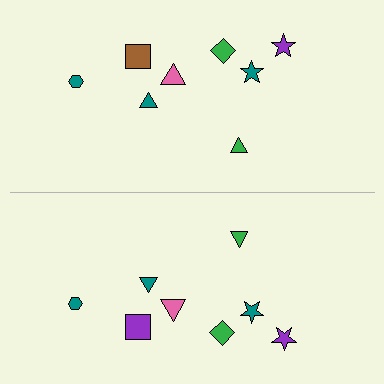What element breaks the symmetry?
The purple square on the bottom side breaks the symmetry — its mirror counterpart is brown.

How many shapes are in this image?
There are 16 shapes in this image.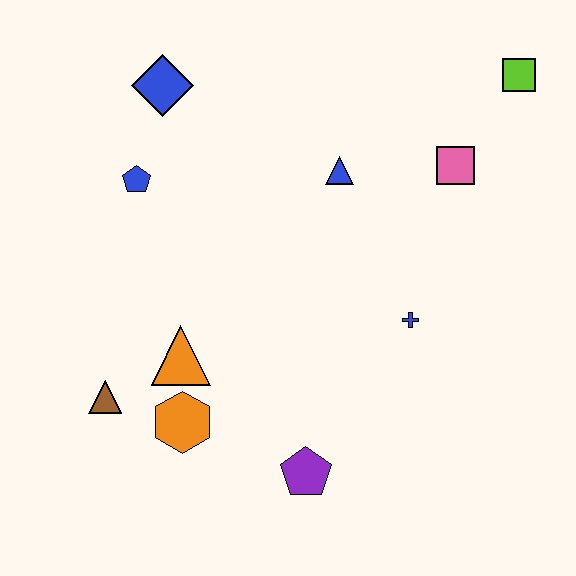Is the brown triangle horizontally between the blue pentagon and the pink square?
No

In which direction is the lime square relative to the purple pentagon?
The lime square is above the purple pentagon.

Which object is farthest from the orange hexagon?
The lime square is farthest from the orange hexagon.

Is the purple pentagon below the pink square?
Yes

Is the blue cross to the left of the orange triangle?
No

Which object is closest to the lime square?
The pink square is closest to the lime square.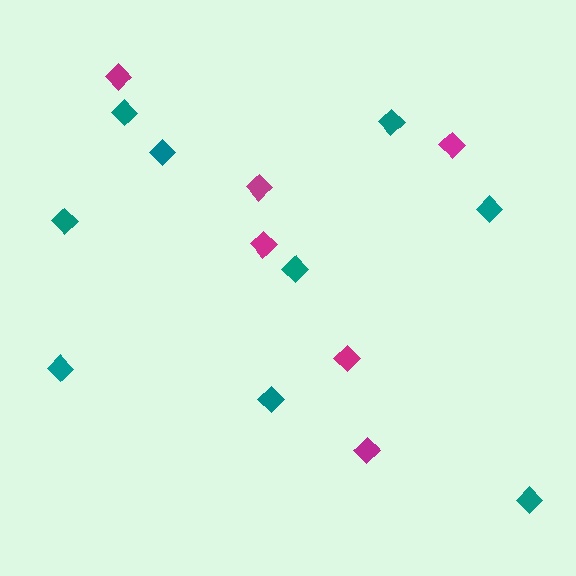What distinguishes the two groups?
There are 2 groups: one group of magenta diamonds (6) and one group of teal diamonds (9).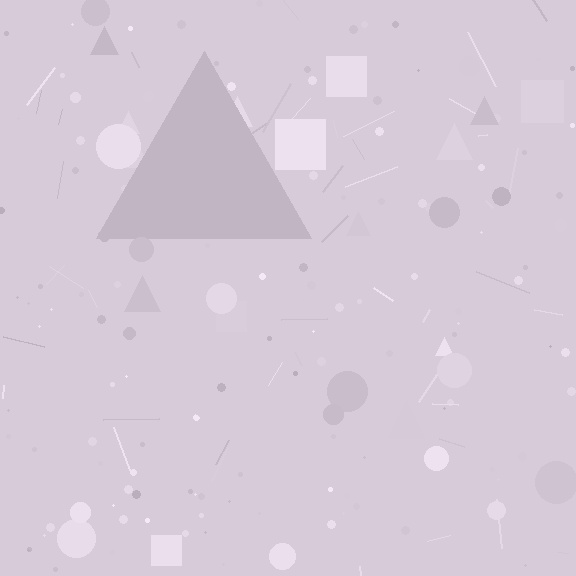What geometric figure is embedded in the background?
A triangle is embedded in the background.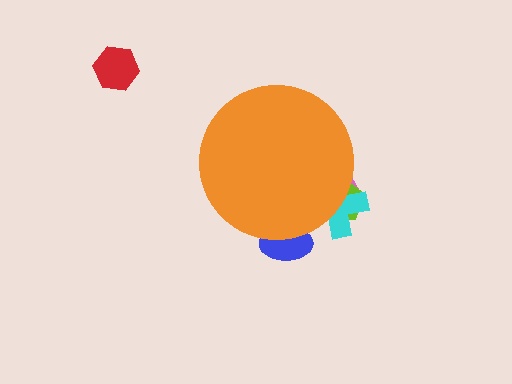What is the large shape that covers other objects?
An orange circle.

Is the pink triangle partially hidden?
Yes, the pink triangle is partially hidden behind the orange circle.